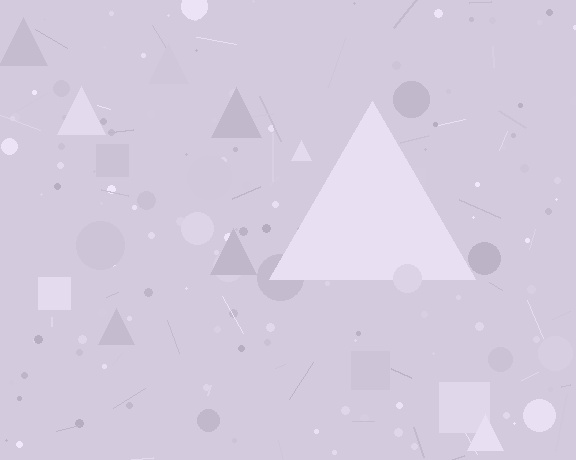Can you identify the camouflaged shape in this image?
The camouflaged shape is a triangle.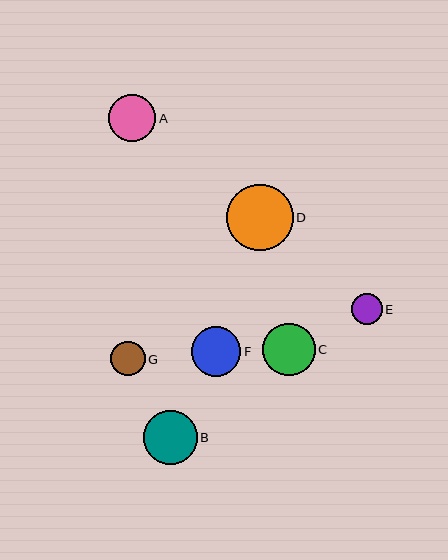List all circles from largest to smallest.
From largest to smallest: D, B, C, F, A, G, E.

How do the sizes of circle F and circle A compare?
Circle F and circle A are approximately the same size.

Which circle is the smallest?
Circle E is the smallest with a size of approximately 30 pixels.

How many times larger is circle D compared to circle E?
Circle D is approximately 2.2 times the size of circle E.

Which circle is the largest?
Circle D is the largest with a size of approximately 66 pixels.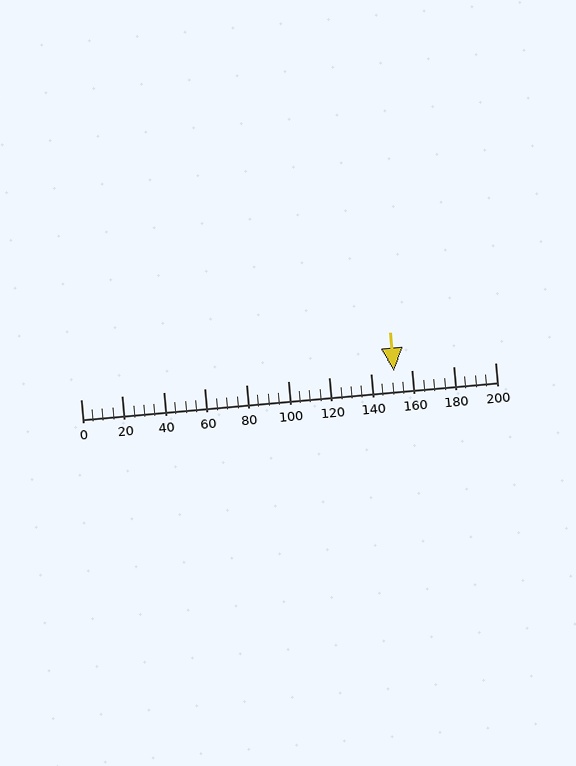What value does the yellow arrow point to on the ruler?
The yellow arrow points to approximately 151.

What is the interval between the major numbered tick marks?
The major tick marks are spaced 20 units apart.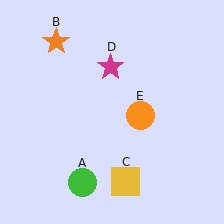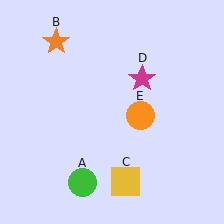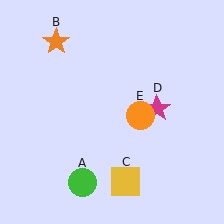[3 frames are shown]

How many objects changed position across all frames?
1 object changed position: magenta star (object D).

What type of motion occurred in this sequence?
The magenta star (object D) rotated clockwise around the center of the scene.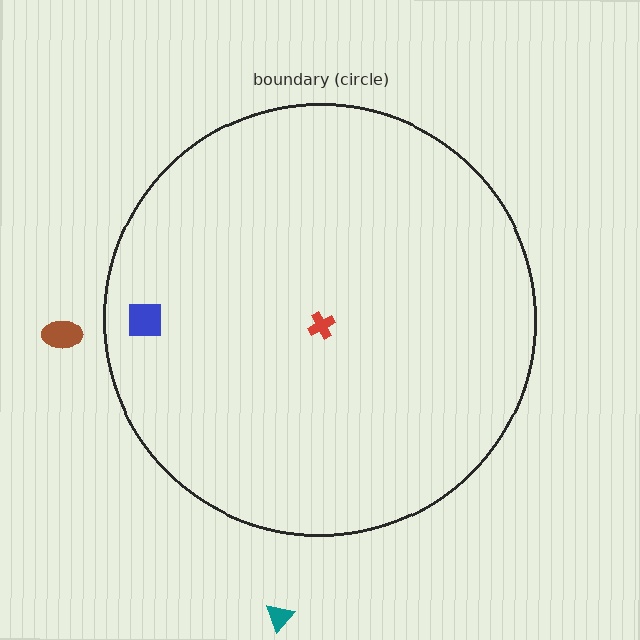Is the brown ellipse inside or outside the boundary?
Outside.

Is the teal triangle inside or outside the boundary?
Outside.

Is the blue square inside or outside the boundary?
Inside.